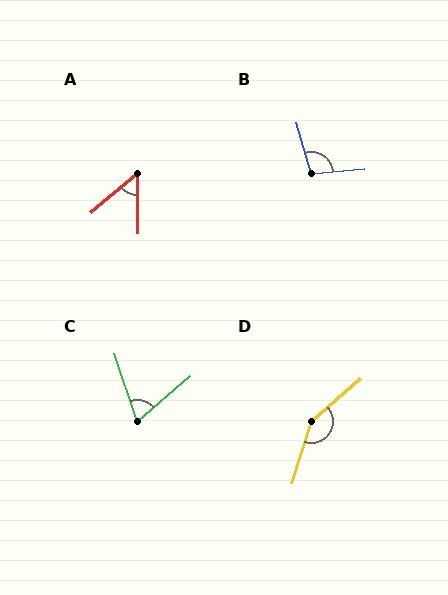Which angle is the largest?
D, at approximately 148 degrees.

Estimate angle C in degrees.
Approximately 68 degrees.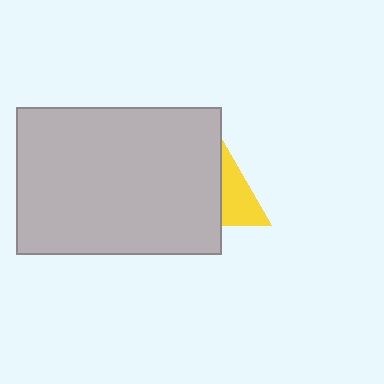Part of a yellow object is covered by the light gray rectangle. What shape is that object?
It is a triangle.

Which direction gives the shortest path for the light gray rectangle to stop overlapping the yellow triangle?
Moving left gives the shortest separation.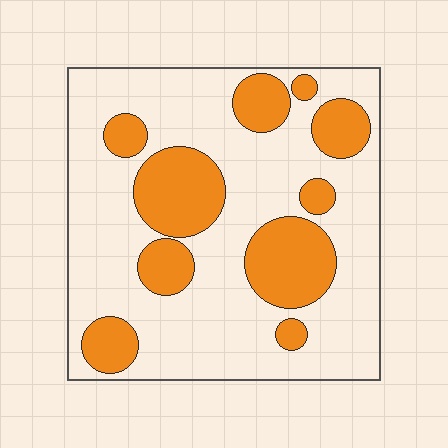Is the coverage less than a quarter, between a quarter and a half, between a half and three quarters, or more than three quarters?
Between a quarter and a half.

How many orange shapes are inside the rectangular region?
10.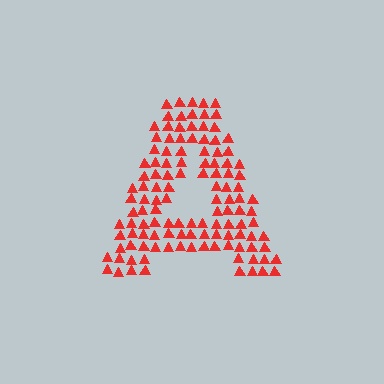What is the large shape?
The large shape is the letter A.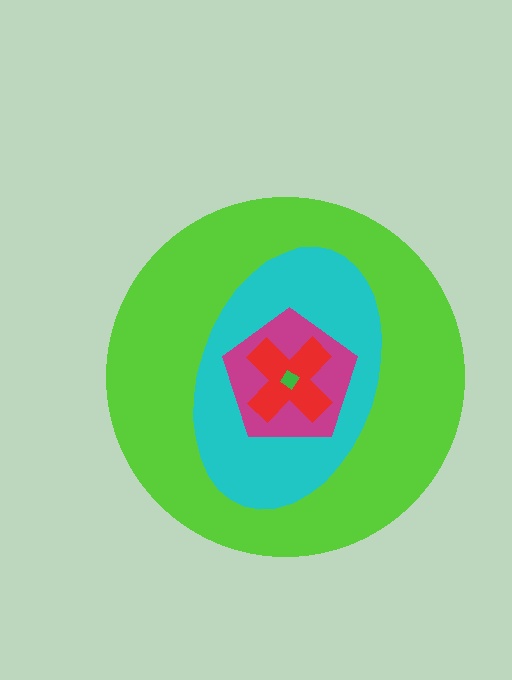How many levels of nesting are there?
5.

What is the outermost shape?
The lime circle.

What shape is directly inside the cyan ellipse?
The magenta pentagon.